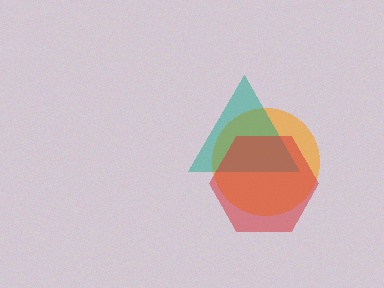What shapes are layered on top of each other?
The layered shapes are: an orange circle, a teal triangle, a red hexagon.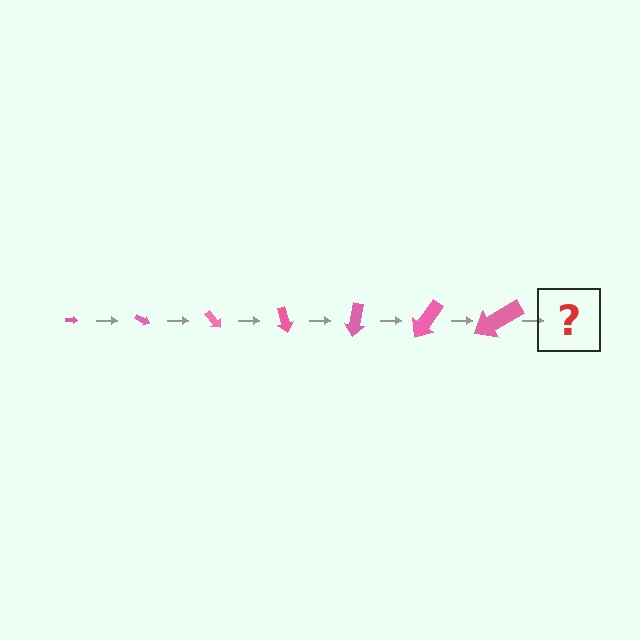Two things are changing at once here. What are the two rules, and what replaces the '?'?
The two rules are that the arrow grows larger each step and it rotates 25 degrees each step. The '?' should be an arrow, larger than the previous one and rotated 175 degrees from the start.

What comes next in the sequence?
The next element should be an arrow, larger than the previous one and rotated 175 degrees from the start.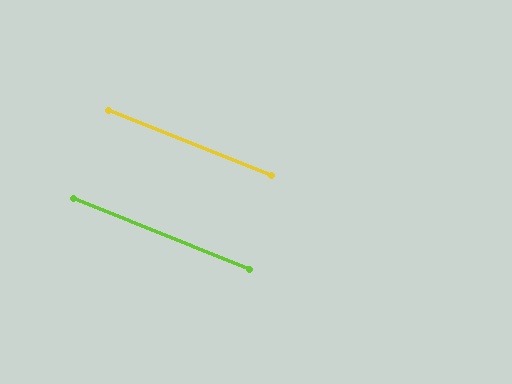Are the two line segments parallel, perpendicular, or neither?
Parallel — their directions differ by only 0.4°.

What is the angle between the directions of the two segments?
Approximately 0 degrees.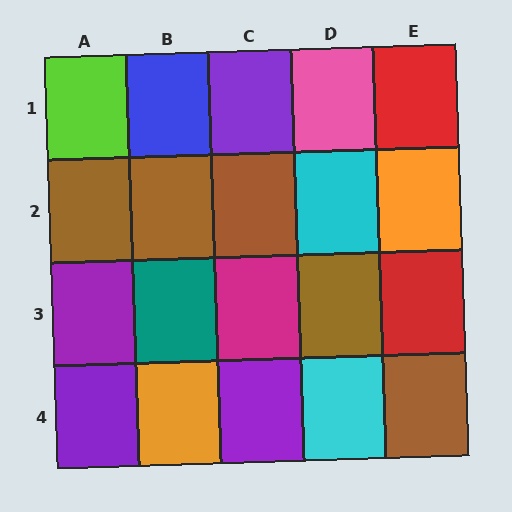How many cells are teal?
1 cell is teal.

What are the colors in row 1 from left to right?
Lime, blue, purple, pink, red.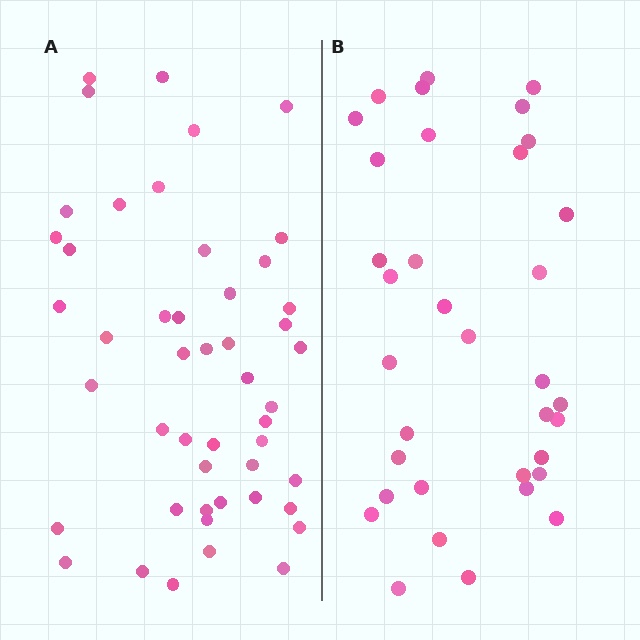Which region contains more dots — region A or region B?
Region A (the left region) has more dots.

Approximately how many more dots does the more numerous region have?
Region A has approximately 15 more dots than region B.